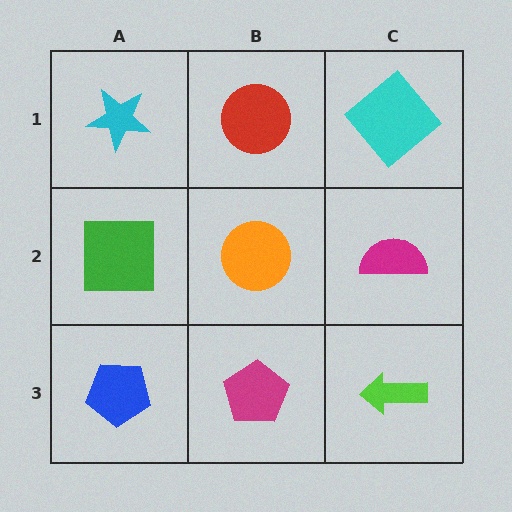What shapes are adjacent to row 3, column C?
A magenta semicircle (row 2, column C), a magenta pentagon (row 3, column B).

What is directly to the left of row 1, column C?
A red circle.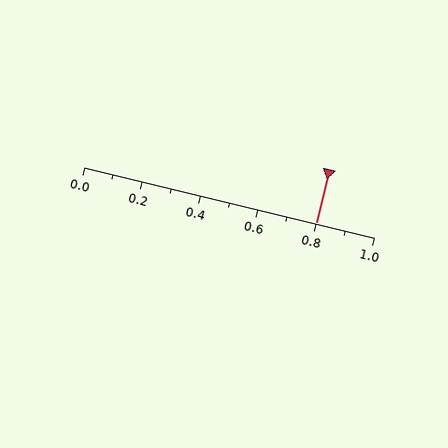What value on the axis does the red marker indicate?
The marker indicates approximately 0.8.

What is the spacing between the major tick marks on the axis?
The major ticks are spaced 0.2 apart.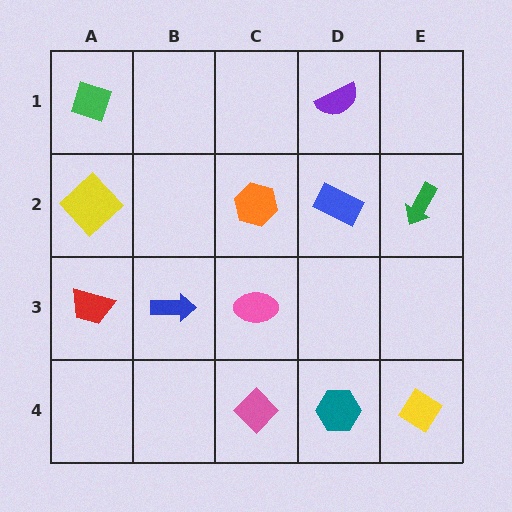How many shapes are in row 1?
2 shapes.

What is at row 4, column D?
A teal hexagon.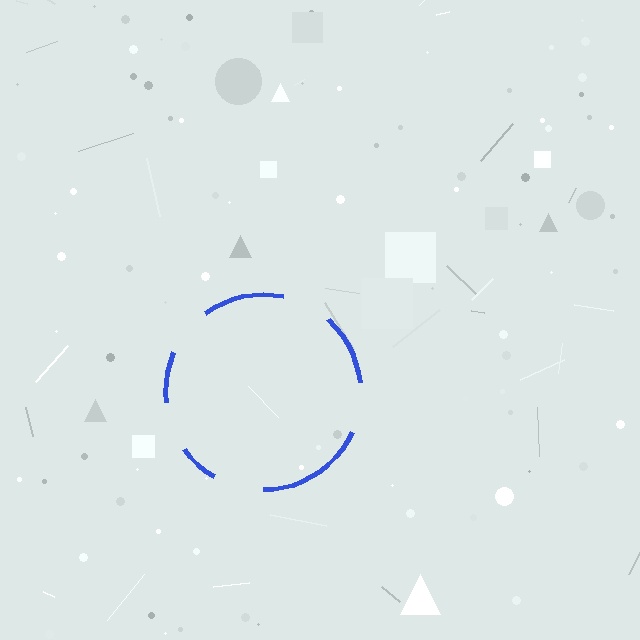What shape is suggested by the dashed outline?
The dashed outline suggests a circle.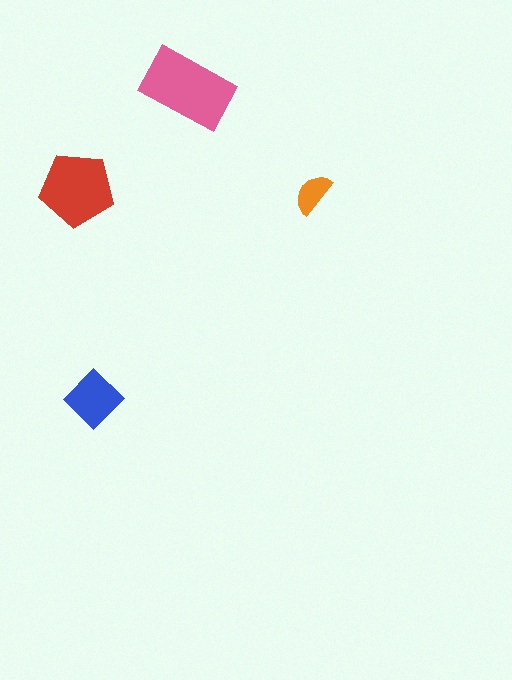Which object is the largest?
The pink rectangle.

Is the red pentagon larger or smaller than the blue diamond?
Larger.